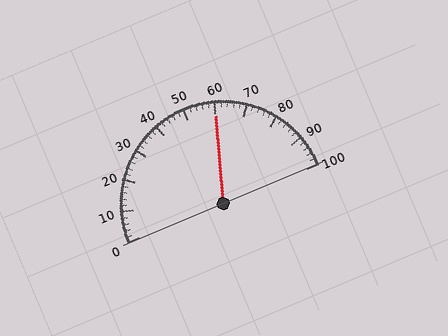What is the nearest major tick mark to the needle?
The nearest major tick mark is 60.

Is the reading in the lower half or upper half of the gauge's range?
The reading is in the upper half of the range (0 to 100).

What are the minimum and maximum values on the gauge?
The gauge ranges from 0 to 100.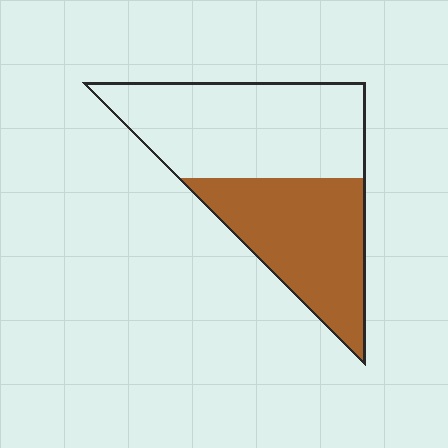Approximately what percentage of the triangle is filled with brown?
Approximately 45%.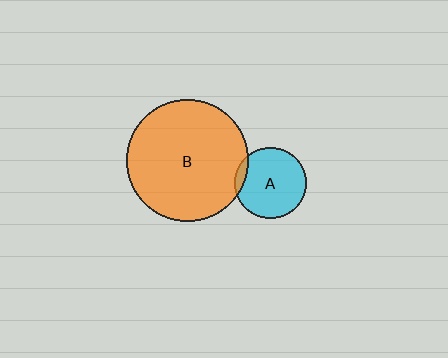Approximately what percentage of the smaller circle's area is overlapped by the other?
Approximately 10%.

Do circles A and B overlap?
Yes.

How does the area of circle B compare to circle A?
Approximately 2.9 times.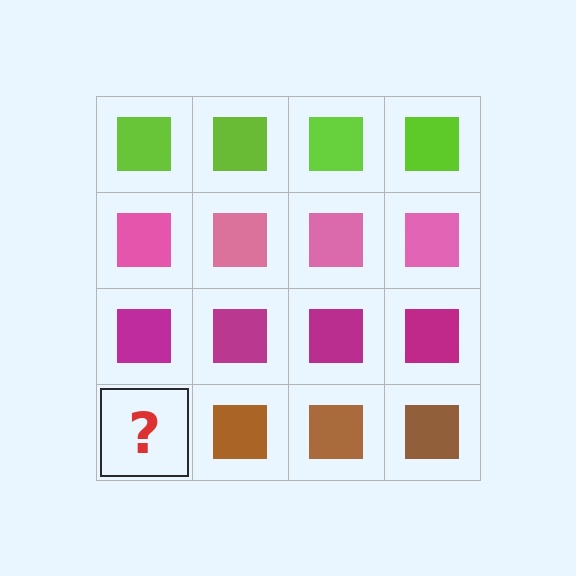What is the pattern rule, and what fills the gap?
The rule is that each row has a consistent color. The gap should be filled with a brown square.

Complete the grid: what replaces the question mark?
The question mark should be replaced with a brown square.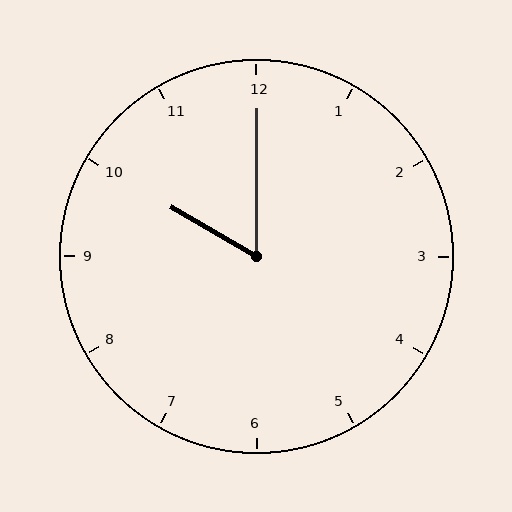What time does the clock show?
10:00.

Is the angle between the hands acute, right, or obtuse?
It is acute.